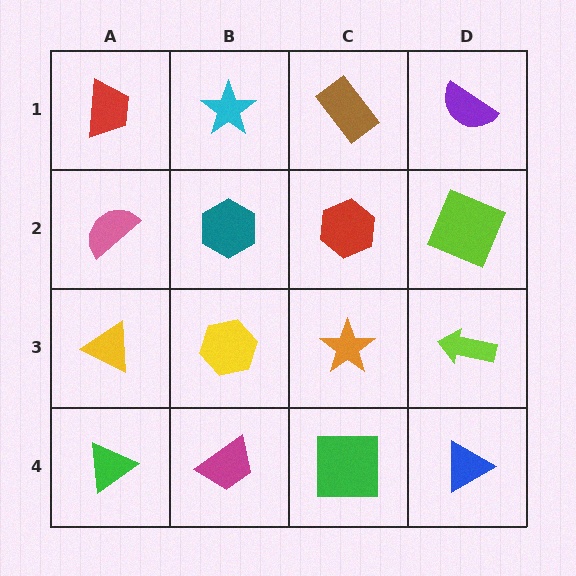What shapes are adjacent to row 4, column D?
A lime arrow (row 3, column D), a green square (row 4, column C).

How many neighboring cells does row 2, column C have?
4.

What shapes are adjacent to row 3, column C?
A red hexagon (row 2, column C), a green square (row 4, column C), a yellow hexagon (row 3, column B), a lime arrow (row 3, column D).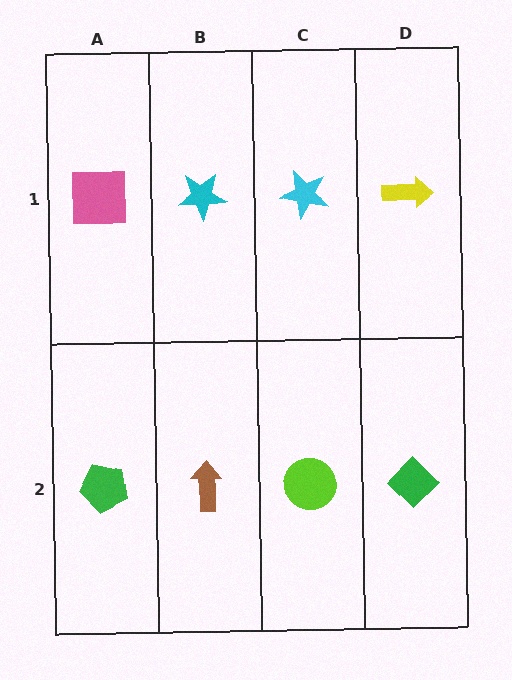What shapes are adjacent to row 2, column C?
A cyan star (row 1, column C), a brown arrow (row 2, column B), a green diamond (row 2, column D).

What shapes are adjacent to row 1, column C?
A lime circle (row 2, column C), a cyan star (row 1, column B), a yellow arrow (row 1, column D).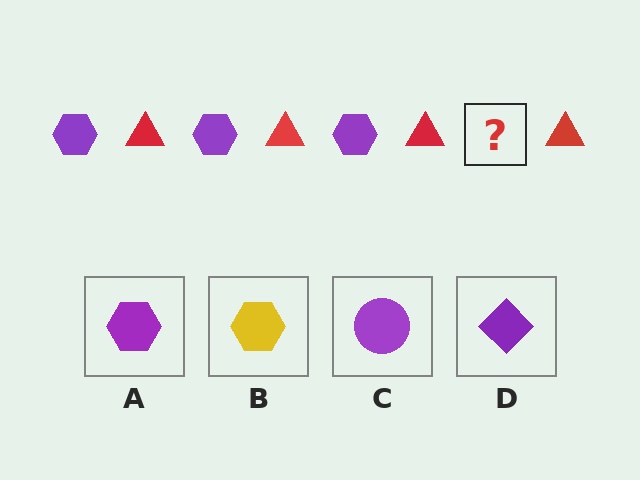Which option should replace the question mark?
Option A.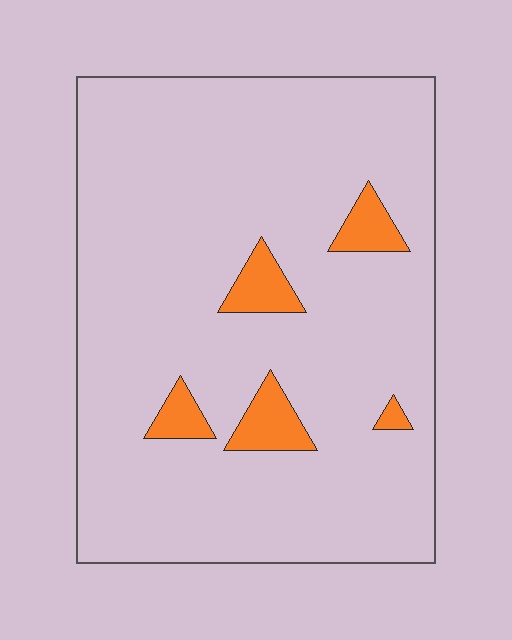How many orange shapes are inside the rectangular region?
5.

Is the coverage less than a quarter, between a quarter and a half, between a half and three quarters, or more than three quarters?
Less than a quarter.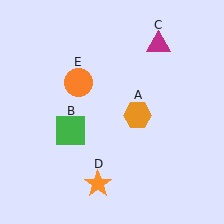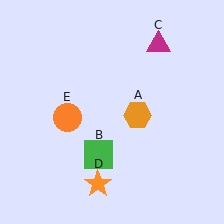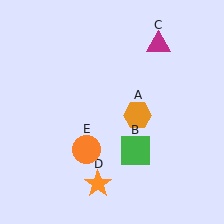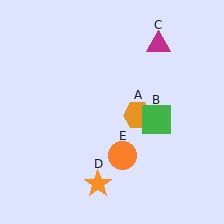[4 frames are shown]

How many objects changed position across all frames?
2 objects changed position: green square (object B), orange circle (object E).